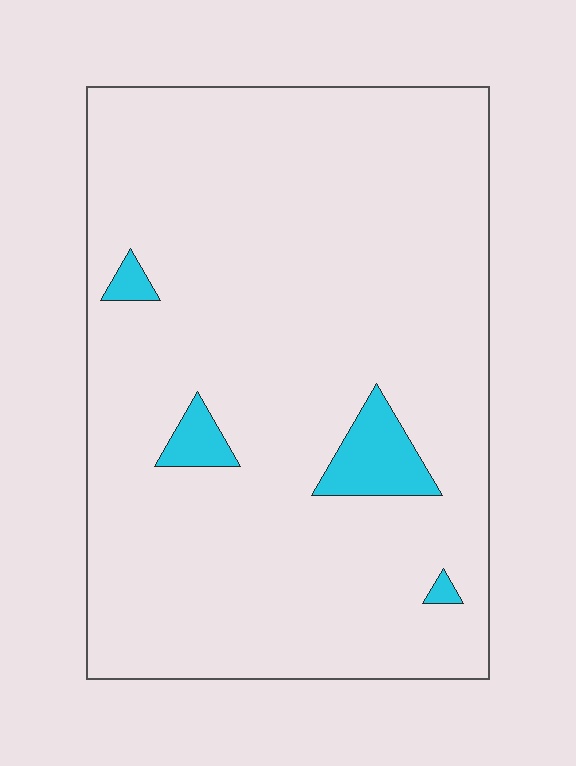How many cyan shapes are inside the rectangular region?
4.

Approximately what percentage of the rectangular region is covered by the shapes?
Approximately 5%.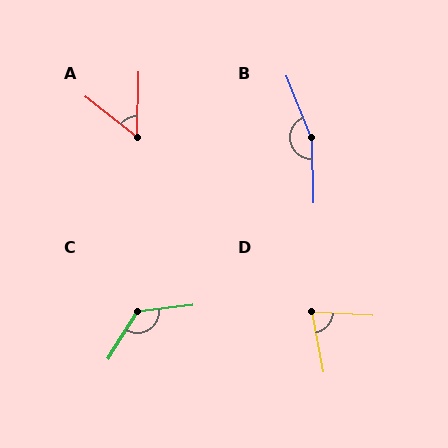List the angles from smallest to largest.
A (53°), D (76°), C (128°), B (159°).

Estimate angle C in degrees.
Approximately 128 degrees.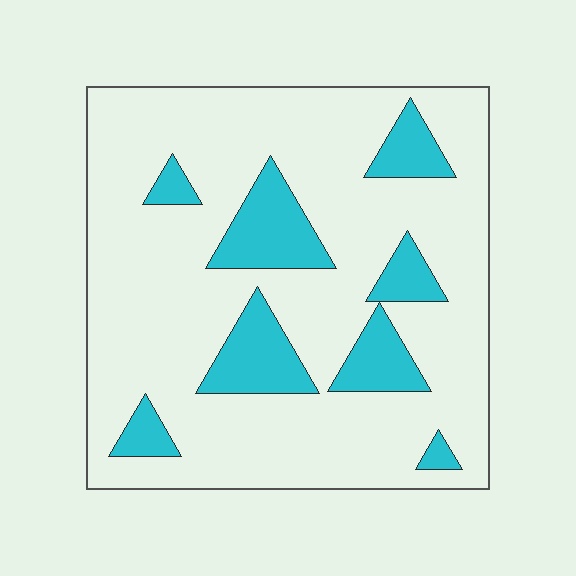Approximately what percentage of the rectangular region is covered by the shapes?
Approximately 20%.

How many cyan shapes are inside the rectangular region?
8.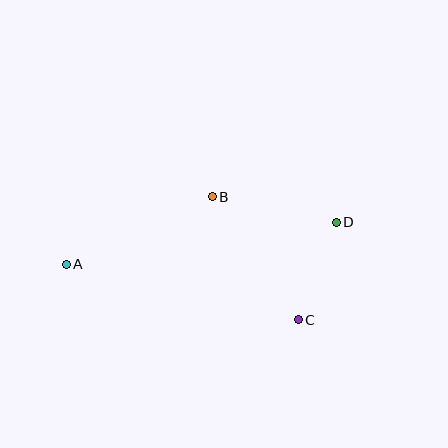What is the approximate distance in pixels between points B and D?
The distance between B and D is approximately 127 pixels.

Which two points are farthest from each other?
Points A and D are farthest from each other.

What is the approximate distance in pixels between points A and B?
The distance between A and B is approximately 161 pixels.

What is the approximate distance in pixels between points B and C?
The distance between B and C is approximately 150 pixels.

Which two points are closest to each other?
Points C and D are closest to each other.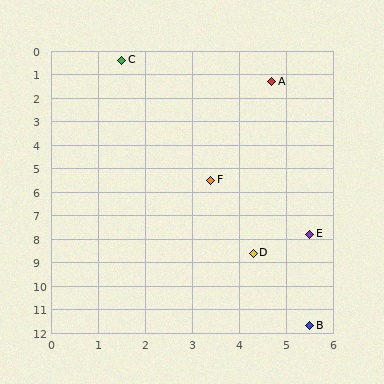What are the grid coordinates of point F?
Point F is at approximately (3.4, 5.5).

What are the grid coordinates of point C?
Point C is at approximately (1.5, 0.4).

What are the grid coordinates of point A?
Point A is at approximately (4.7, 1.3).